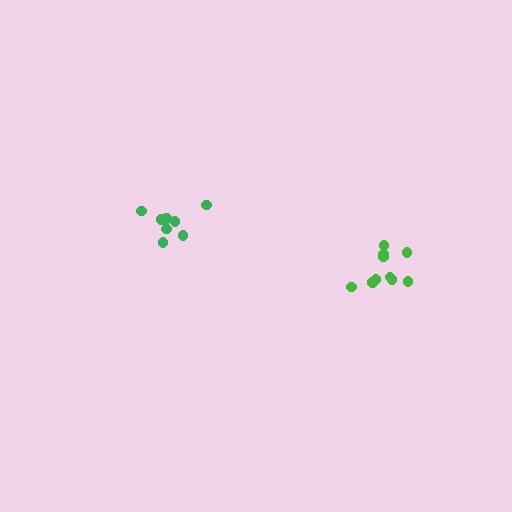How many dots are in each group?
Group 1: 8 dots, Group 2: 10 dots (18 total).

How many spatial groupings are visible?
There are 2 spatial groupings.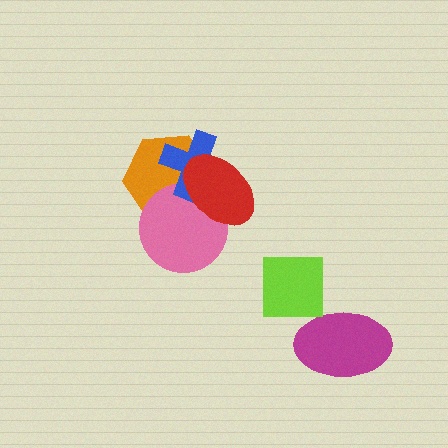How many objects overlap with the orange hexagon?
3 objects overlap with the orange hexagon.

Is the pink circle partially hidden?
Yes, it is partially covered by another shape.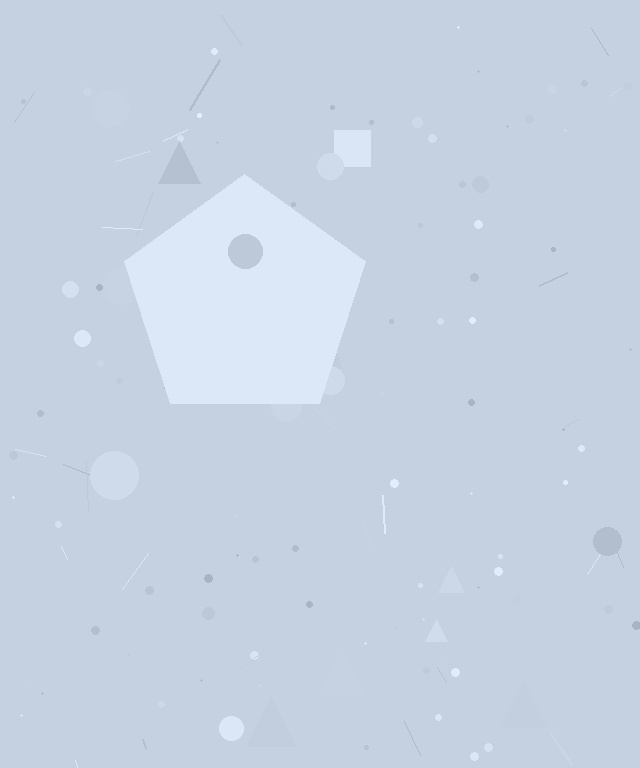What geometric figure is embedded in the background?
A pentagon is embedded in the background.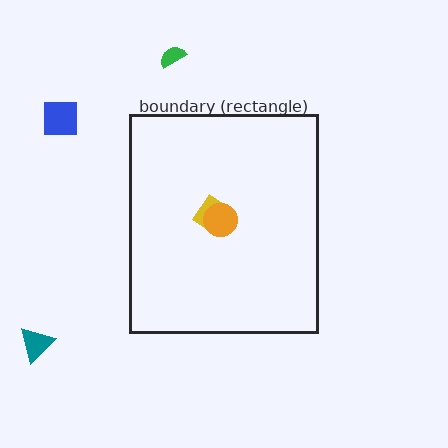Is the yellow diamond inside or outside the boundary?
Inside.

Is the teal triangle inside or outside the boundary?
Outside.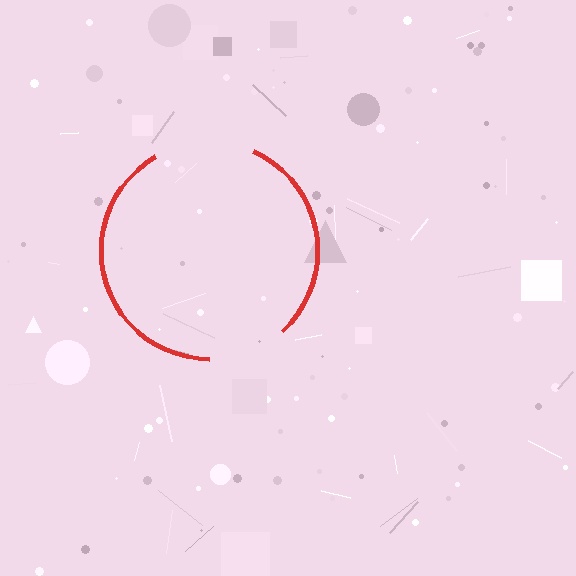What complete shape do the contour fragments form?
The contour fragments form a circle.